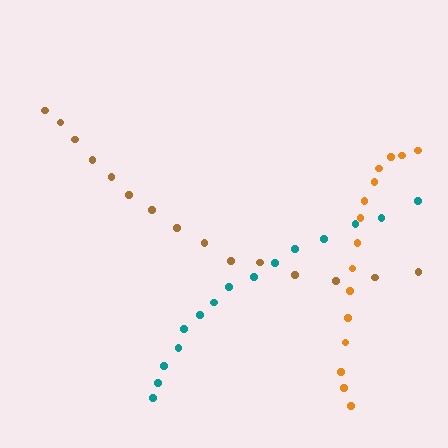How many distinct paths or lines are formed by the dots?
There are 3 distinct paths.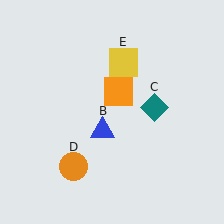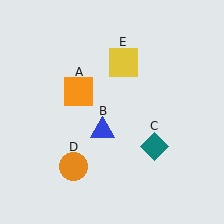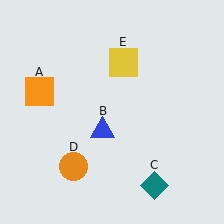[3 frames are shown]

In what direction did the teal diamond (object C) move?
The teal diamond (object C) moved down.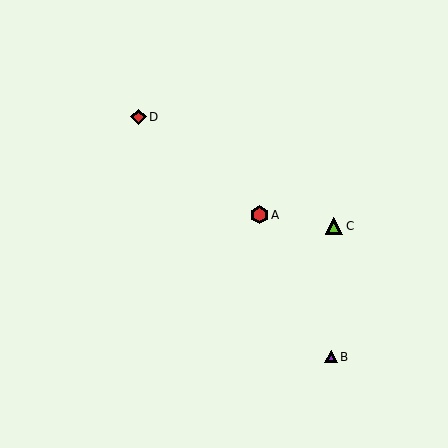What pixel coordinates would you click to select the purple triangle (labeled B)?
Click at (331, 357) to select the purple triangle B.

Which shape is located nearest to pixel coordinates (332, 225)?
The lime triangle (labeled C) at (334, 226) is nearest to that location.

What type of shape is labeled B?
Shape B is a purple triangle.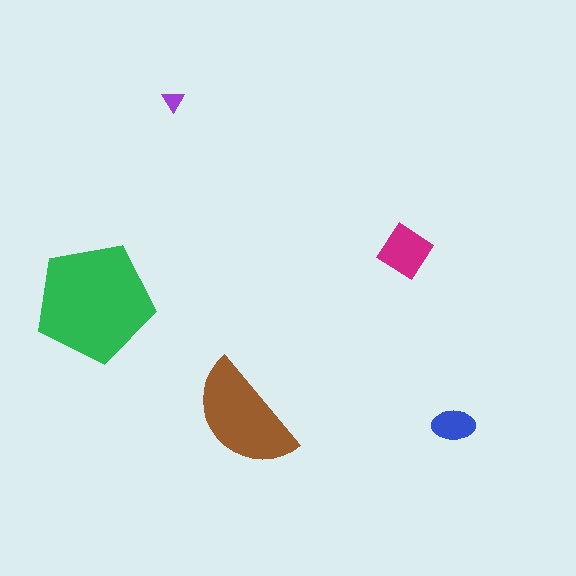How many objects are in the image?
There are 5 objects in the image.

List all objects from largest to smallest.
The green pentagon, the brown semicircle, the magenta diamond, the blue ellipse, the purple triangle.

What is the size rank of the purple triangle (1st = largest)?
5th.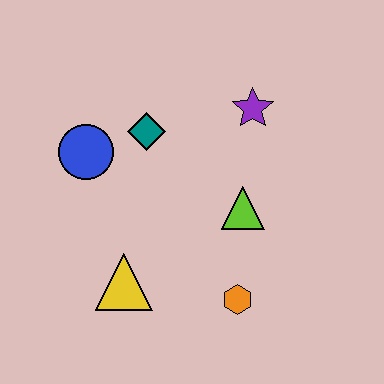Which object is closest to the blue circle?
The teal diamond is closest to the blue circle.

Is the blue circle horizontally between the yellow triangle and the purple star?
No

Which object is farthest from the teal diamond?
The orange hexagon is farthest from the teal diamond.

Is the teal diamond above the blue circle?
Yes